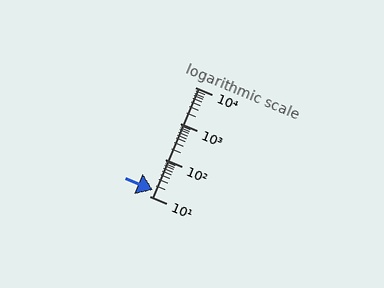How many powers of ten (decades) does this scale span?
The scale spans 3 decades, from 10 to 10000.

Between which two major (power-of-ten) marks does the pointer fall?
The pointer is between 10 and 100.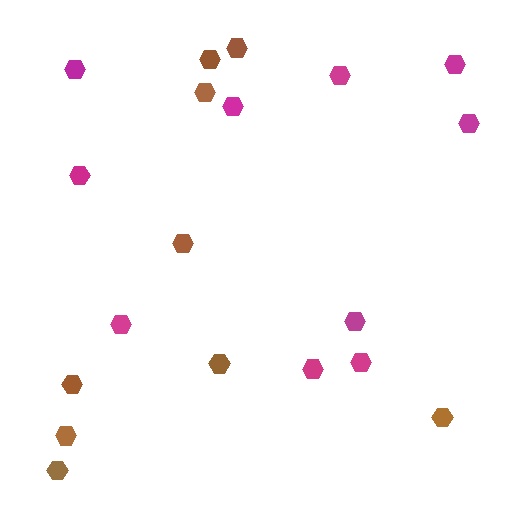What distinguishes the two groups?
There are 2 groups: one group of brown hexagons (9) and one group of magenta hexagons (10).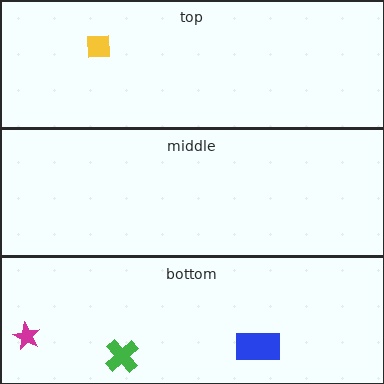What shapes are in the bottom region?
The magenta star, the blue rectangle, the green cross.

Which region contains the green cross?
The bottom region.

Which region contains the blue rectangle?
The bottom region.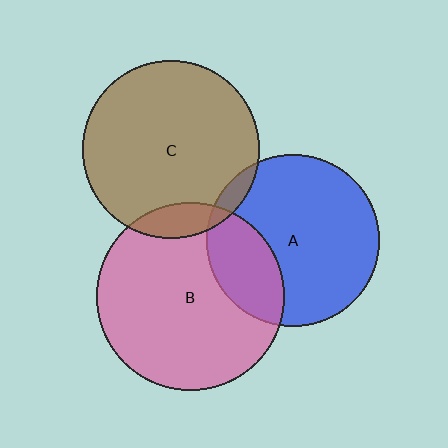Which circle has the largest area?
Circle B (pink).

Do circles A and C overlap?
Yes.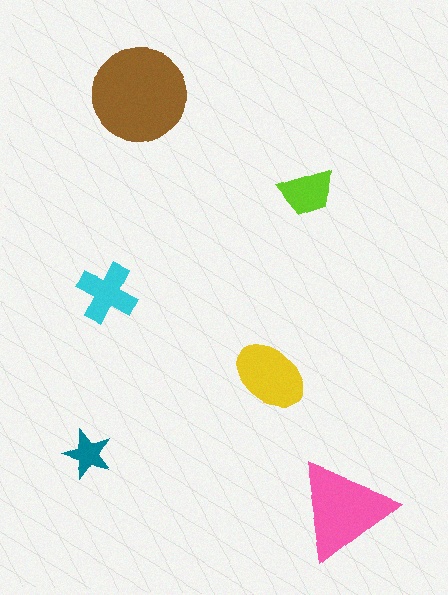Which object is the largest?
The brown circle.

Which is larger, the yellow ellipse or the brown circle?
The brown circle.